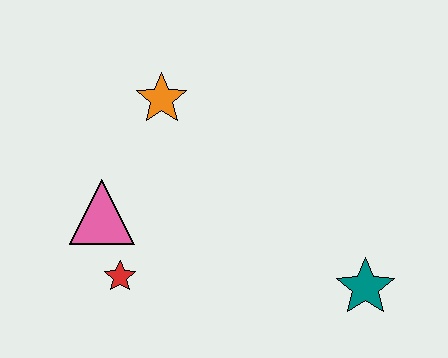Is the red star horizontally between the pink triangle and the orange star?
Yes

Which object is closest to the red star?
The pink triangle is closest to the red star.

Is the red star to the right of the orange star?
No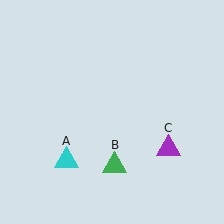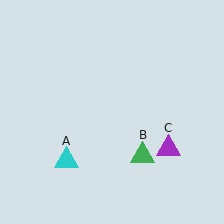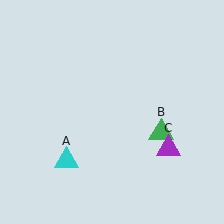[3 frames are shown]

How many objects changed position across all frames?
1 object changed position: green triangle (object B).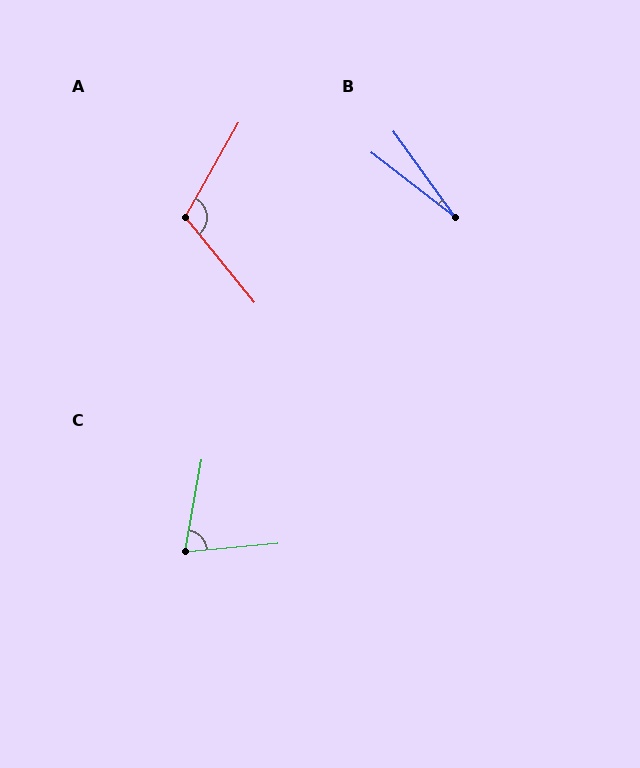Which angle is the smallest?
B, at approximately 17 degrees.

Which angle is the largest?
A, at approximately 112 degrees.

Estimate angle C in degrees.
Approximately 74 degrees.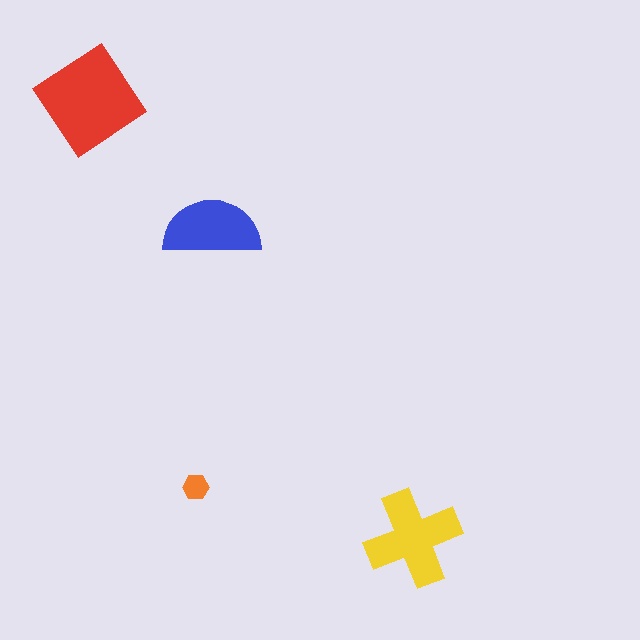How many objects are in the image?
There are 4 objects in the image.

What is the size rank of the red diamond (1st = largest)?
1st.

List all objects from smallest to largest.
The orange hexagon, the blue semicircle, the yellow cross, the red diamond.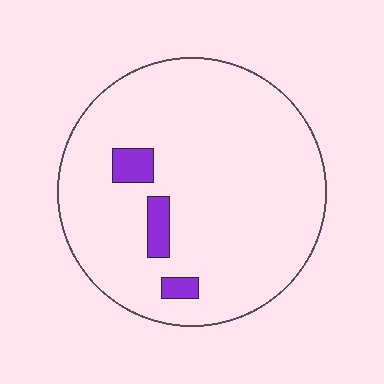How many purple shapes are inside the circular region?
3.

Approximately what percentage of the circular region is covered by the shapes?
Approximately 5%.